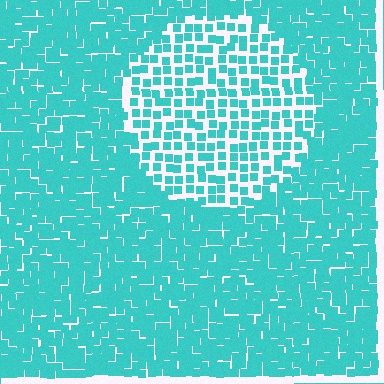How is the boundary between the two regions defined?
The boundary is defined by a change in element density (approximately 2.0x ratio). All elements are the same color, size, and shape.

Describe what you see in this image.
The image contains small cyan elements arranged at two different densities. A circle-shaped region is visible where the elements are less densely packed than the surrounding area.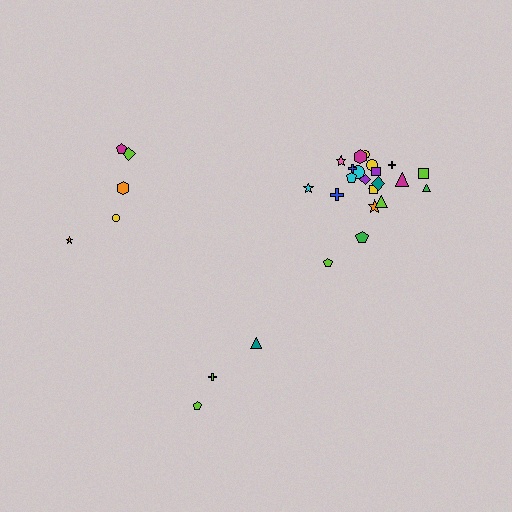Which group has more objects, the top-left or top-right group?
The top-right group.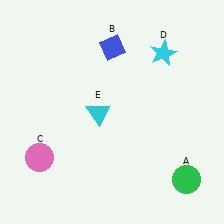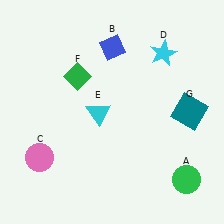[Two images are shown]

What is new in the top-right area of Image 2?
A teal square (G) was added in the top-right area of Image 2.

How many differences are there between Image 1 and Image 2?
There are 2 differences between the two images.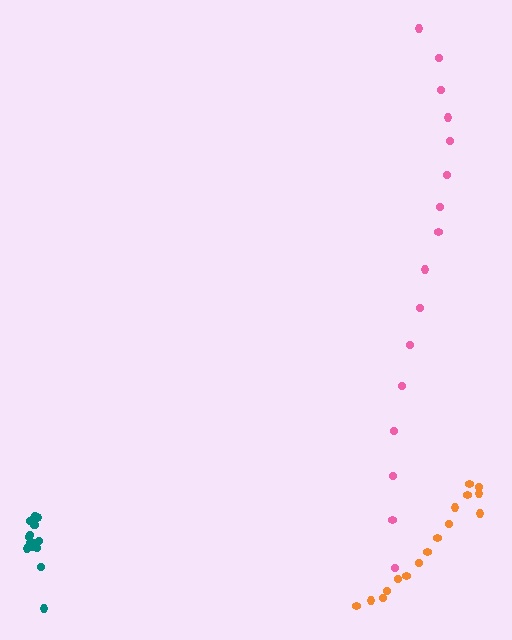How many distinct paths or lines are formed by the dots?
There are 3 distinct paths.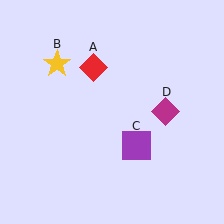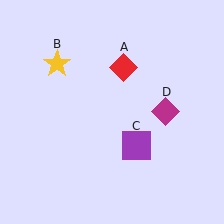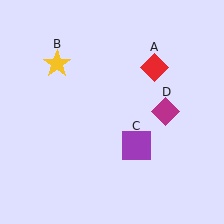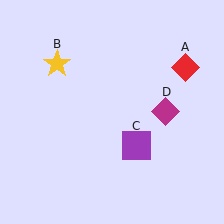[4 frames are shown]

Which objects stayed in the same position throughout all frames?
Yellow star (object B) and purple square (object C) and magenta diamond (object D) remained stationary.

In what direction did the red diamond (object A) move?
The red diamond (object A) moved right.